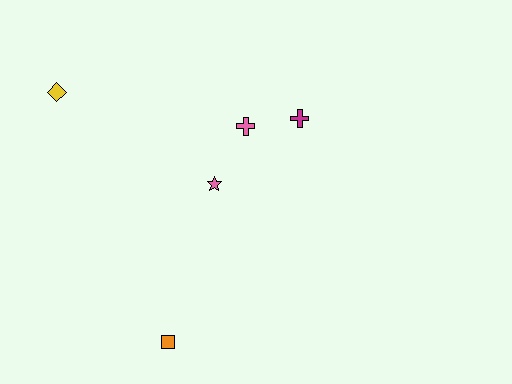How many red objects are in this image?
There are no red objects.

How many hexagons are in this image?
There are no hexagons.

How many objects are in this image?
There are 5 objects.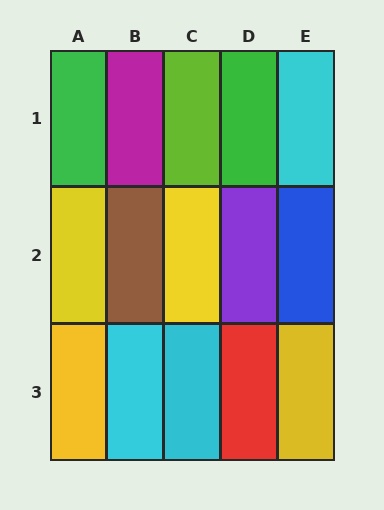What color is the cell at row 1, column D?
Green.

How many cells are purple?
1 cell is purple.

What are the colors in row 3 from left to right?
Yellow, cyan, cyan, red, yellow.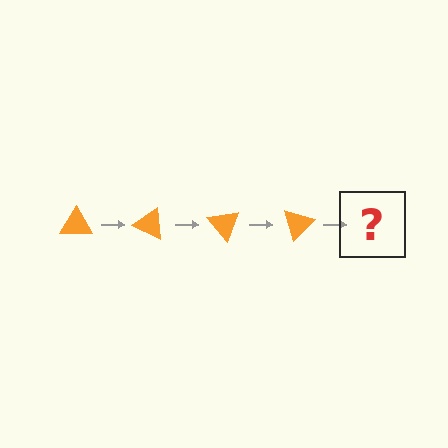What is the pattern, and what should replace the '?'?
The pattern is that the triangle rotates 25 degrees each step. The '?' should be an orange triangle rotated 100 degrees.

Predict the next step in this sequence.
The next step is an orange triangle rotated 100 degrees.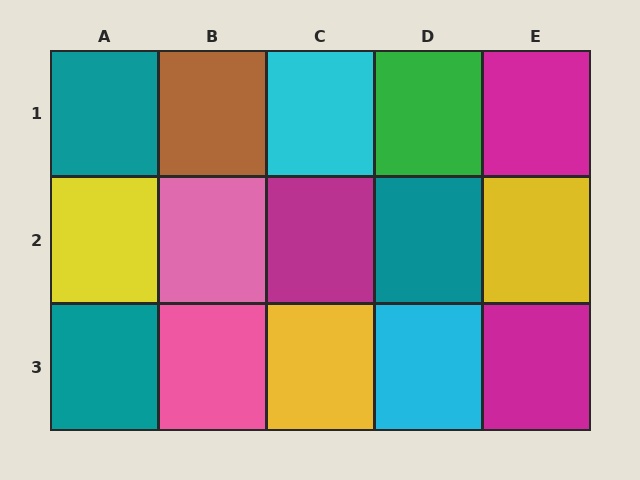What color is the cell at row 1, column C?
Cyan.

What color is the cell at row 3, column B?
Pink.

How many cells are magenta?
3 cells are magenta.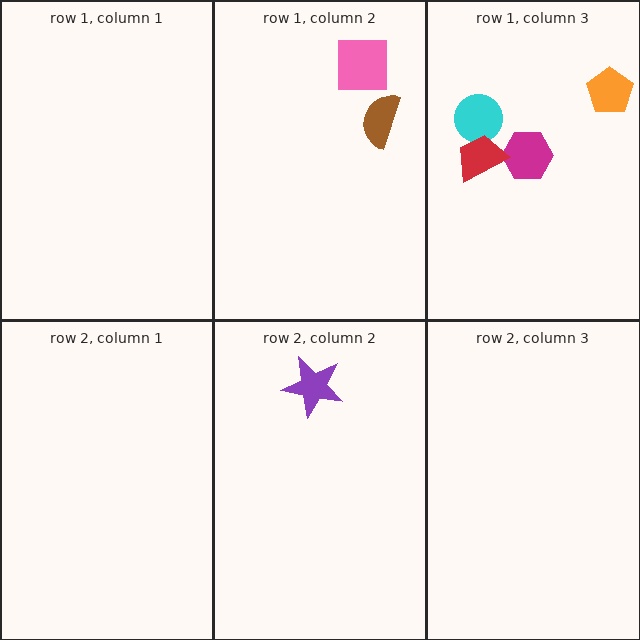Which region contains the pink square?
The row 1, column 2 region.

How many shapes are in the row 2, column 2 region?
1.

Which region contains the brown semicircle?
The row 1, column 2 region.